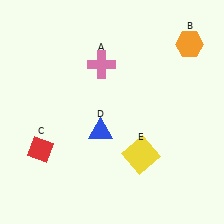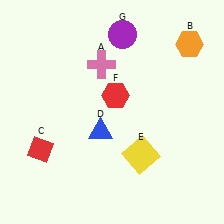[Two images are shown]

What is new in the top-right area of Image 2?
A red hexagon (F) was added in the top-right area of Image 2.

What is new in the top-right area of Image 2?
A purple circle (G) was added in the top-right area of Image 2.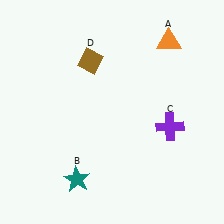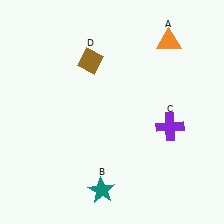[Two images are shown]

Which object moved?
The teal star (B) moved right.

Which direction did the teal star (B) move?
The teal star (B) moved right.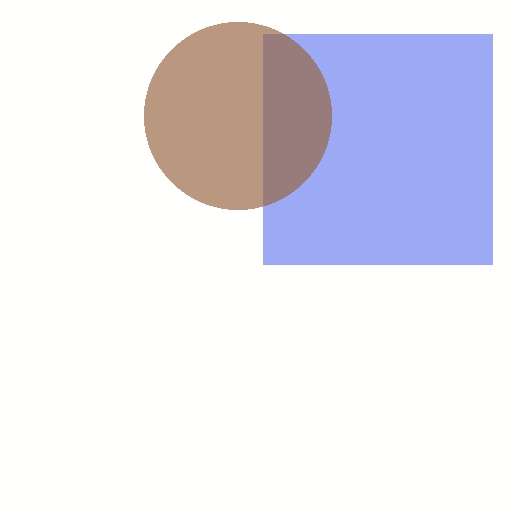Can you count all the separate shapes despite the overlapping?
Yes, there are 2 separate shapes.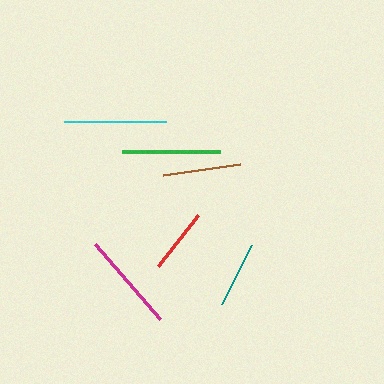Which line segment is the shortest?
The red line is the shortest at approximately 65 pixels.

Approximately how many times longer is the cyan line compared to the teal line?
The cyan line is approximately 1.5 times the length of the teal line.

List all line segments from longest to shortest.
From longest to shortest: cyan, magenta, green, brown, teal, red.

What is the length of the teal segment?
The teal segment is approximately 67 pixels long.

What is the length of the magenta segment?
The magenta segment is approximately 99 pixels long.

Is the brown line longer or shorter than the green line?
The green line is longer than the brown line.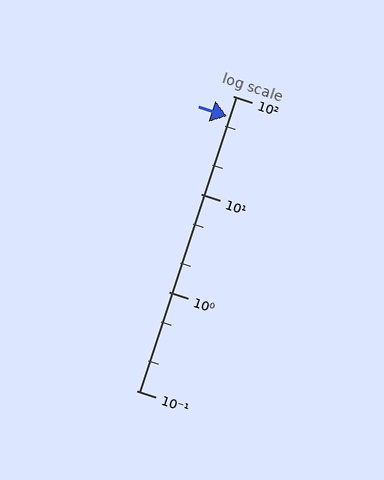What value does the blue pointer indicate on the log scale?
The pointer indicates approximately 62.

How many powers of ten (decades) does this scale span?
The scale spans 3 decades, from 0.1 to 100.